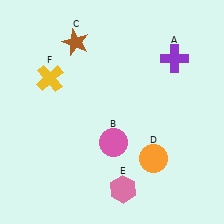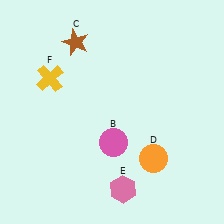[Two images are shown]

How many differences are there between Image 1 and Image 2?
There is 1 difference between the two images.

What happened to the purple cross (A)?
The purple cross (A) was removed in Image 2. It was in the top-right area of Image 1.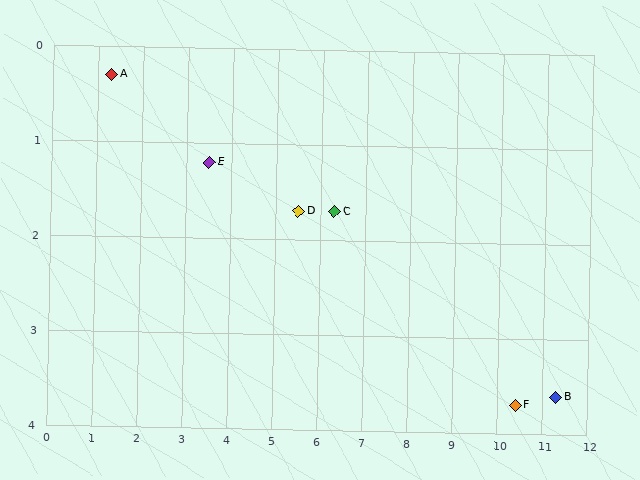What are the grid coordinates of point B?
Point B is at approximately (11.3, 3.6).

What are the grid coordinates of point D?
Point D is at approximately (5.5, 1.7).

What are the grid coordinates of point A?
Point A is at approximately (1.3, 0.3).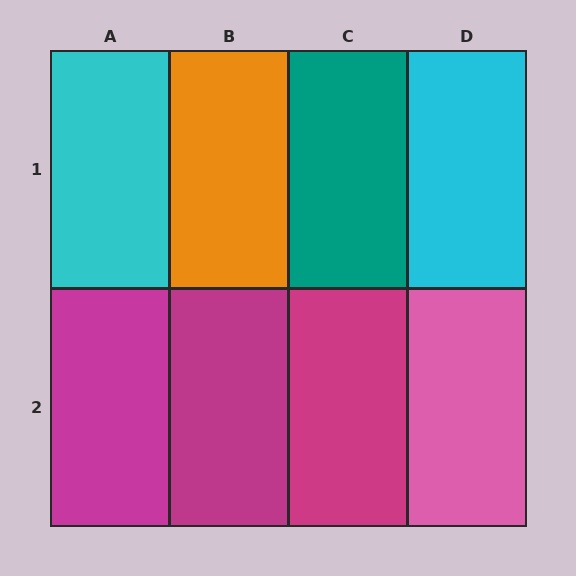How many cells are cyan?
2 cells are cyan.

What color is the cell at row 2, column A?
Magenta.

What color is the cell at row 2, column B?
Magenta.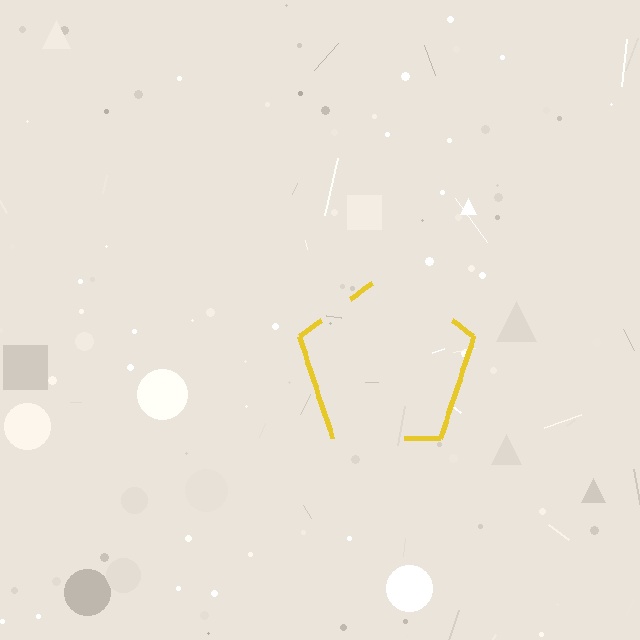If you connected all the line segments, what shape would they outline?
They would outline a pentagon.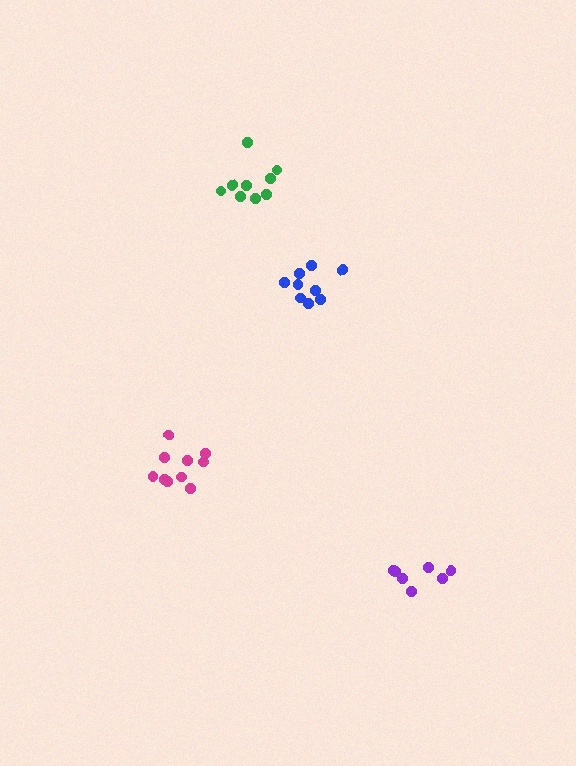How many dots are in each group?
Group 1: 9 dots, Group 2: 10 dots, Group 3: 9 dots, Group 4: 7 dots (35 total).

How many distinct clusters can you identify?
There are 4 distinct clusters.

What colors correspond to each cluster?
The clusters are colored: blue, magenta, green, purple.